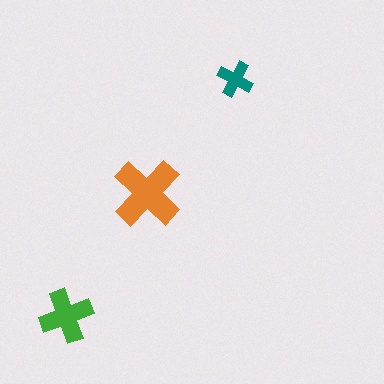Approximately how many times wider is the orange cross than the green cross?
About 1.5 times wider.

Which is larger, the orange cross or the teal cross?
The orange one.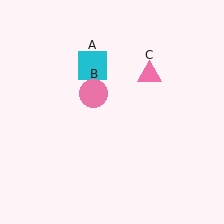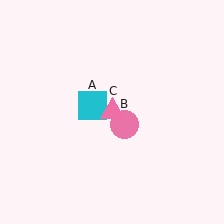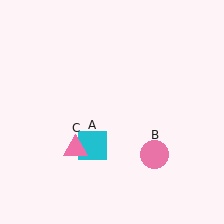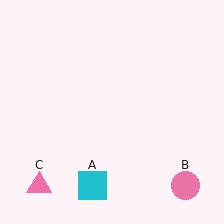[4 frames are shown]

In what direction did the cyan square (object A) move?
The cyan square (object A) moved down.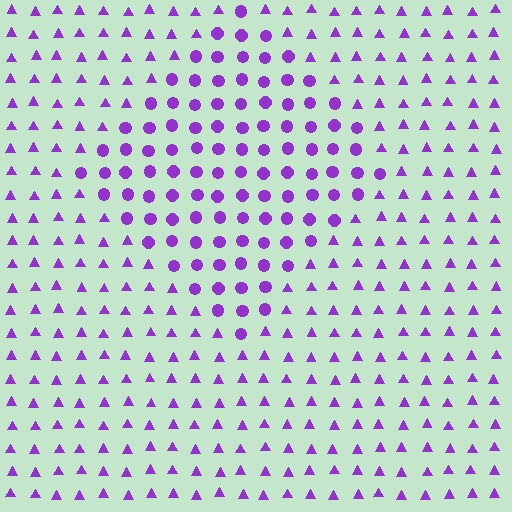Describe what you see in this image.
The image is filled with small purple elements arranged in a uniform grid. A diamond-shaped region contains circles, while the surrounding area contains triangles. The boundary is defined purely by the change in element shape.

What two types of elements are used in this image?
The image uses circles inside the diamond region and triangles outside it.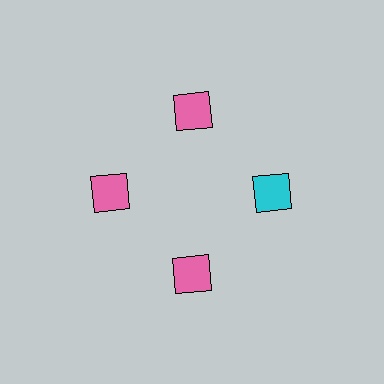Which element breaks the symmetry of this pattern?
The cyan square at roughly the 3 o'clock position breaks the symmetry. All other shapes are pink squares.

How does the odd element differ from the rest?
It has a different color: cyan instead of pink.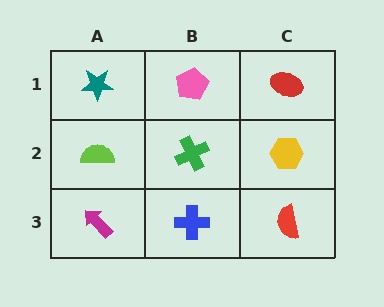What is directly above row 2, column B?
A pink pentagon.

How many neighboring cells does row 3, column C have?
2.